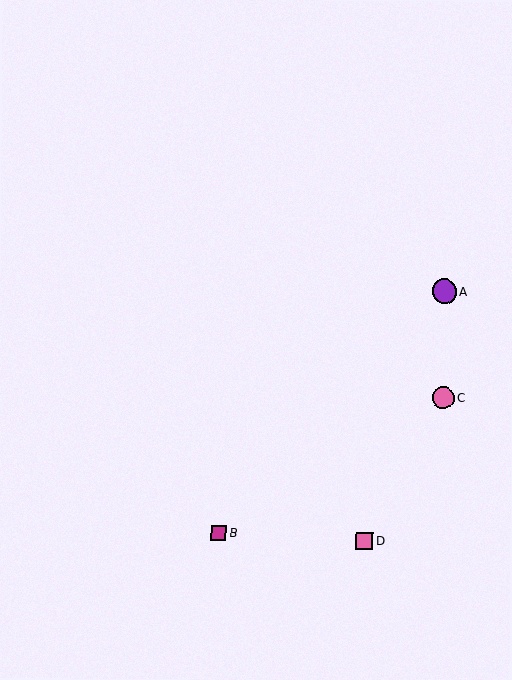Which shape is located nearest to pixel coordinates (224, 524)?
The magenta square (labeled B) at (219, 533) is nearest to that location.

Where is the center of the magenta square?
The center of the magenta square is at (219, 533).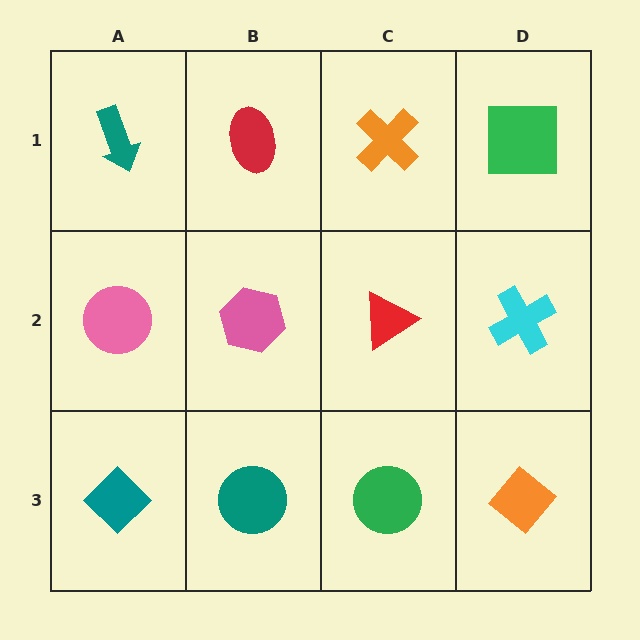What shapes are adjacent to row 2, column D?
A green square (row 1, column D), an orange diamond (row 3, column D), a red triangle (row 2, column C).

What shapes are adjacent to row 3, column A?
A pink circle (row 2, column A), a teal circle (row 3, column B).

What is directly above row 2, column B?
A red ellipse.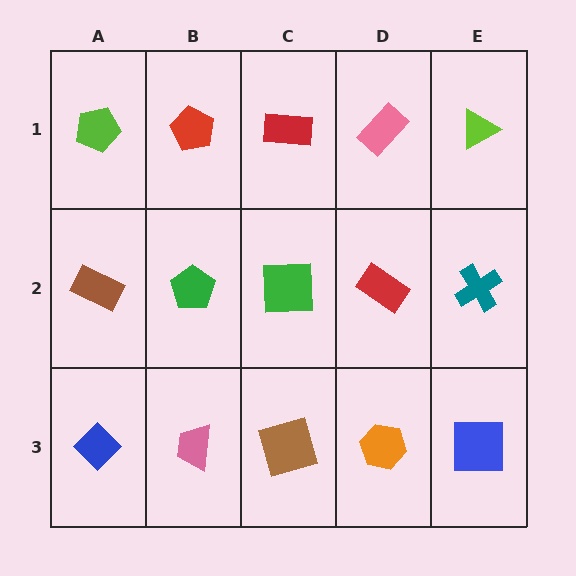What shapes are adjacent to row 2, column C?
A red rectangle (row 1, column C), a brown square (row 3, column C), a green pentagon (row 2, column B), a red rectangle (row 2, column D).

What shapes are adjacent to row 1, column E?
A teal cross (row 2, column E), a pink rectangle (row 1, column D).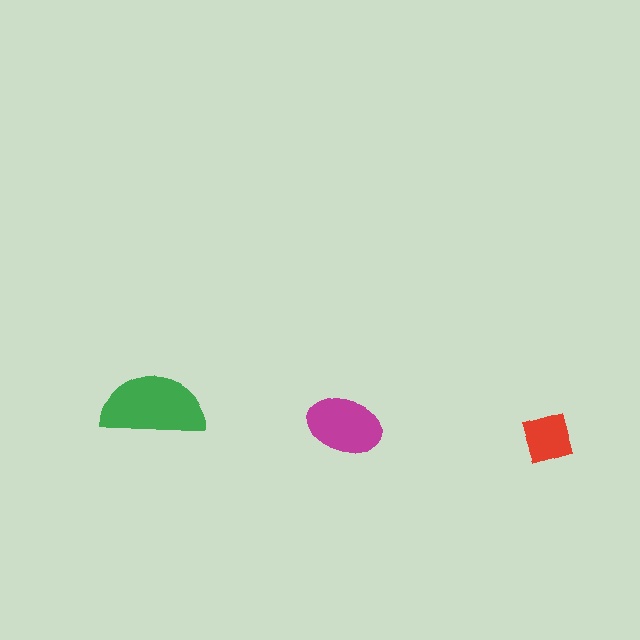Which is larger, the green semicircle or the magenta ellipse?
The green semicircle.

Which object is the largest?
The green semicircle.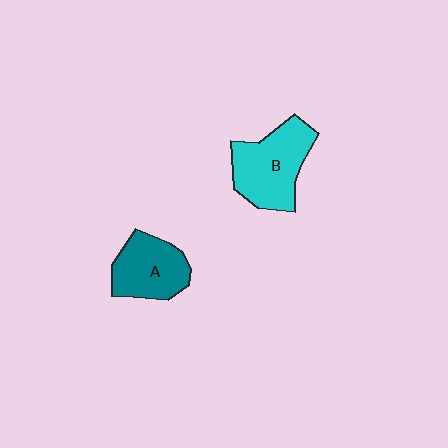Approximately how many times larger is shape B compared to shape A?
Approximately 1.3 times.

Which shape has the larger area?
Shape B (cyan).